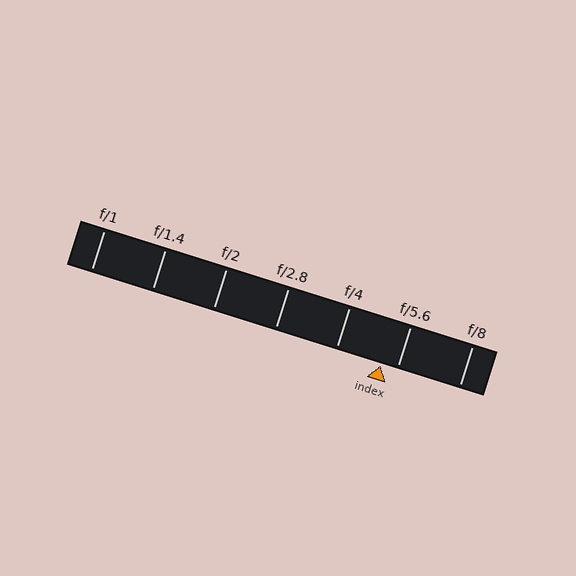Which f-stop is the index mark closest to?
The index mark is closest to f/5.6.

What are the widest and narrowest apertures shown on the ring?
The widest aperture shown is f/1 and the narrowest is f/8.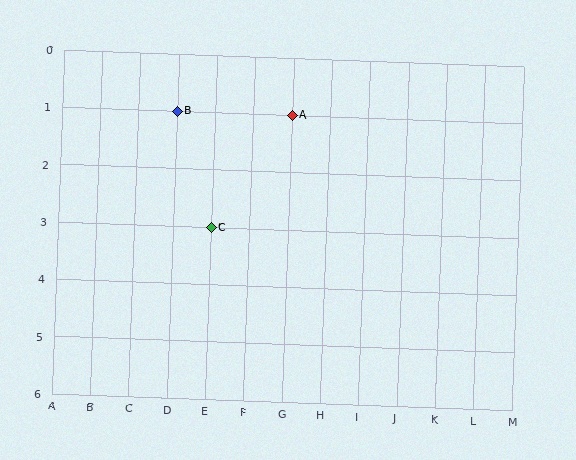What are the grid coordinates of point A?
Point A is at grid coordinates (G, 1).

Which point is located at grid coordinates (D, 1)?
Point B is at (D, 1).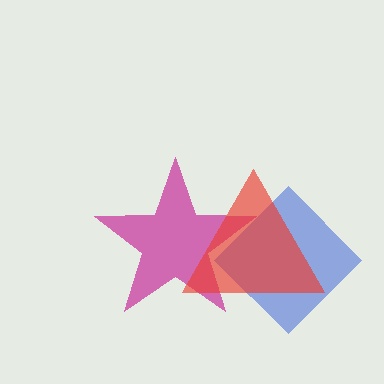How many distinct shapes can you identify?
There are 3 distinct shapes: a blue diamond, a magenta star, a red triangle.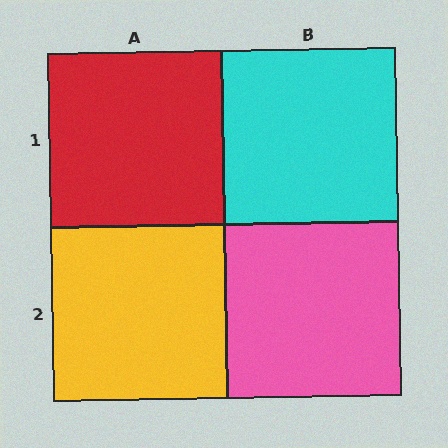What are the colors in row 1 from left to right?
Red, cyan.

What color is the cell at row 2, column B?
Pink.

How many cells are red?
1 cell is red.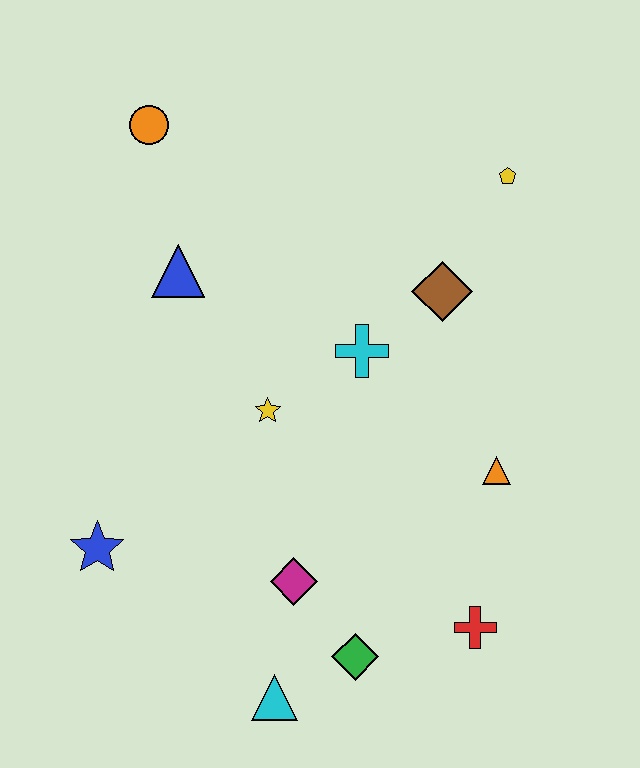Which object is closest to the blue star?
The magenta diamond is closest to the blue star.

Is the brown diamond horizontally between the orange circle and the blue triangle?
No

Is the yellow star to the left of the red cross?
Yes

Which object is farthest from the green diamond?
The orange circle is farthest from the green diamond.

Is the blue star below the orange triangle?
Yes